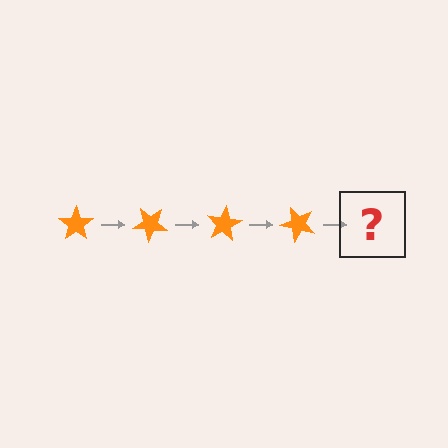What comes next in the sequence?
The next element should be an orange star rotated 160 degrees.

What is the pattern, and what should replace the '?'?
The pattern is that the star rotates 40 degrees each step. The '?' should be an orange star rotated 160 degrees.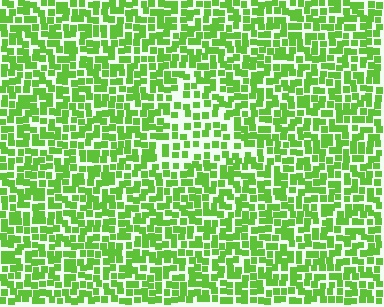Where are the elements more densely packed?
The elements are more densely packed outside the triangle boundary.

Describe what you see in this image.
The image contains small lime elements arranged at two different densities. A triangle-shaped region is visible where the elements are less densely packed than the surrounding area.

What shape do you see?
I see a triangle.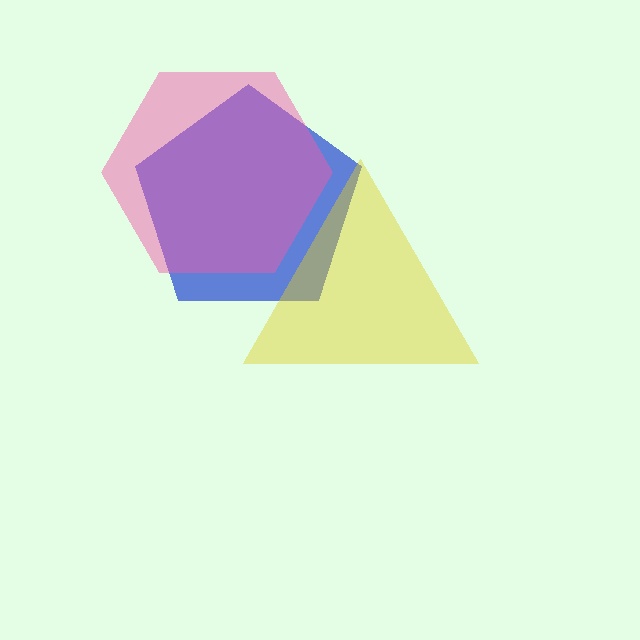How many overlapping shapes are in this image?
There are 3 overlapping shapes in the image.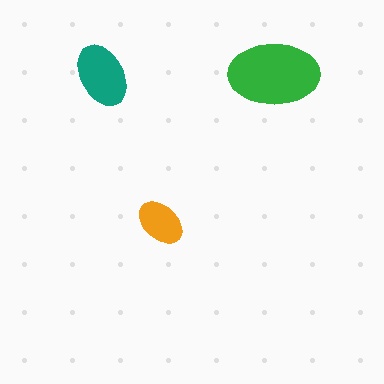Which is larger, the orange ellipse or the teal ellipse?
The teal one.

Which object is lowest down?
The orange ellipse is bottommost.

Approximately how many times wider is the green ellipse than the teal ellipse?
About 1.5 times wider.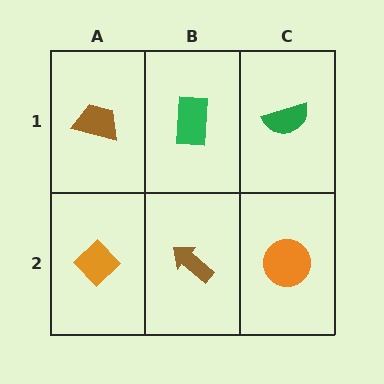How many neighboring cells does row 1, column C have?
2.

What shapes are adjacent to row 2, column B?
A green rectangle (row 1, column B), an orange diamond (row 2, column A), an orange circle (row 2, column C).